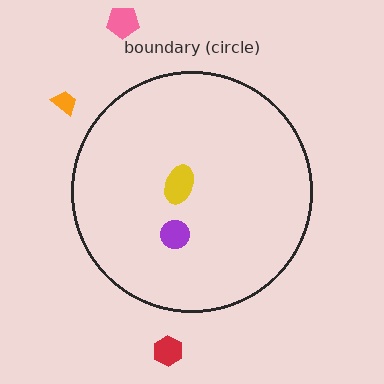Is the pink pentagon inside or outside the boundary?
Outside.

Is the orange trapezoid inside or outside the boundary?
Outside.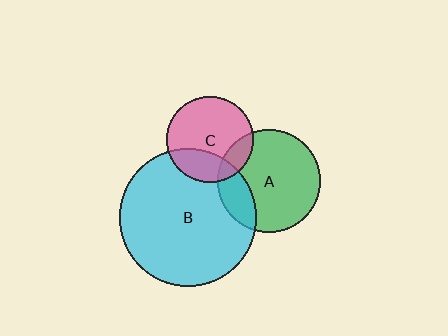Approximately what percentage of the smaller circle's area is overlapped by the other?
Approximately 15%.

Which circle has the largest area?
Circle B (cyan).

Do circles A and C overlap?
Yes.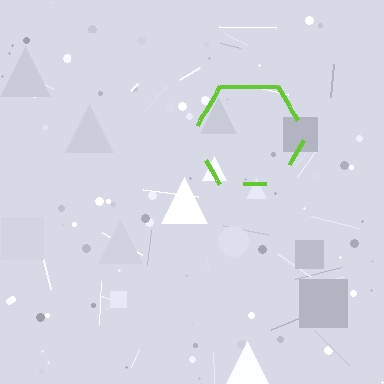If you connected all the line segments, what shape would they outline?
They would outline a hexagon.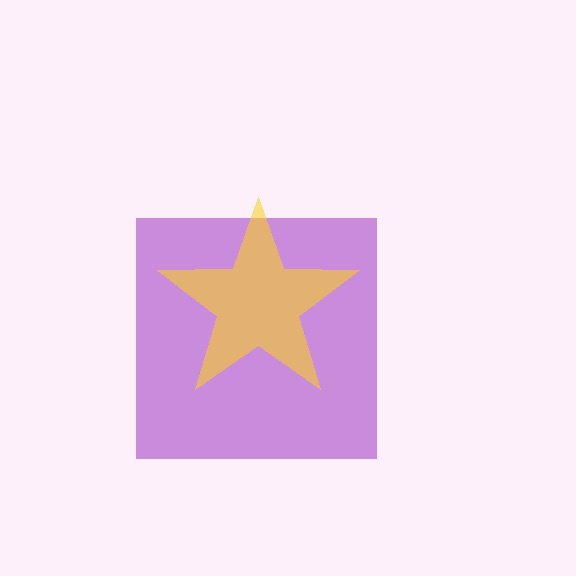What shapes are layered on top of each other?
The layered shapes are: a purple square, a yellow star.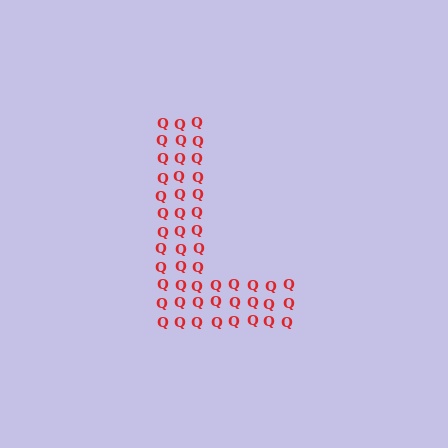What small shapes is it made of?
It is made of small letter Q's.